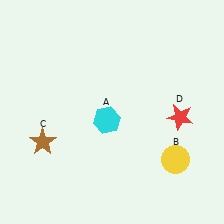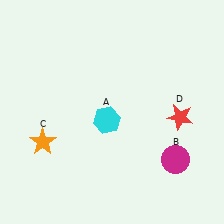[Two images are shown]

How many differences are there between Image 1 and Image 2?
There are 2 differences between the two images.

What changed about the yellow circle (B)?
In Image 1, B is yellow. In Image 2, it changed to magenta.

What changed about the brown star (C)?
In Image 1, C is brown. In Image 2, it changed to orange.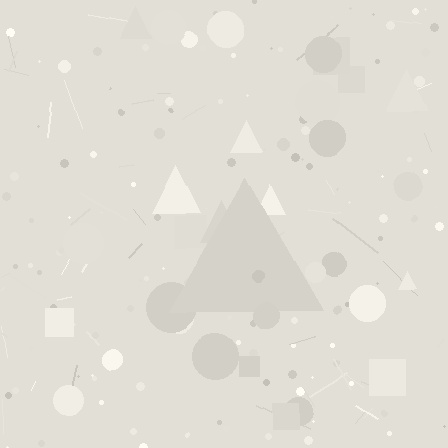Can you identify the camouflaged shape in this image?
The camouflaged shape is a triangle.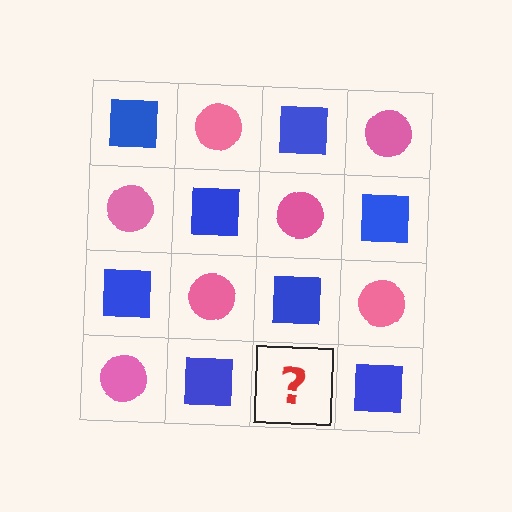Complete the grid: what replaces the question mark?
The question mark should be replaced with a pink circle.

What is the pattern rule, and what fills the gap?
The rule is that it alternates blue square and pink circle in a checkerboard pattern. The gap should be filled with a pink circle.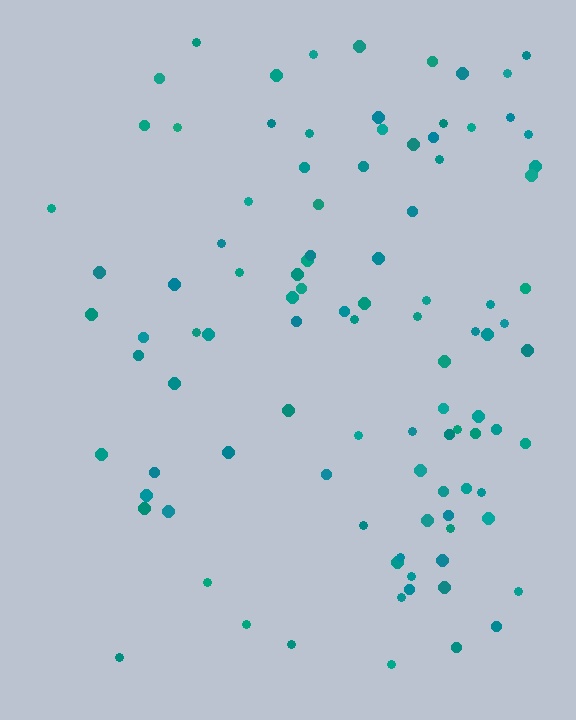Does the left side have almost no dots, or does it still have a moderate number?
Still a moderate number, just noticeably fewer than the right.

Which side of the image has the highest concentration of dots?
The right.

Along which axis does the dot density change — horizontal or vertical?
Horizontal.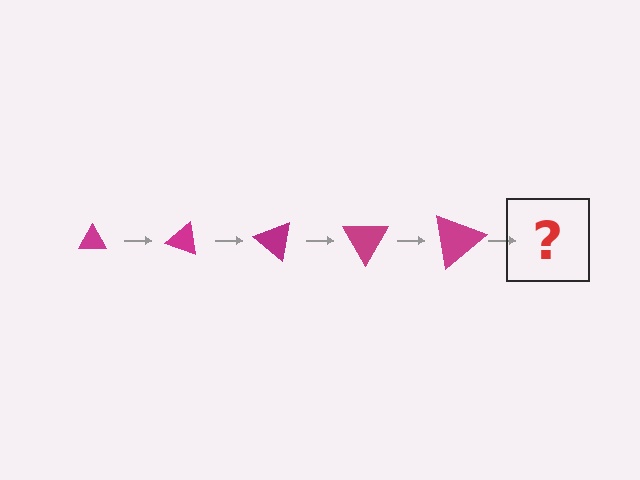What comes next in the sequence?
The next element should be a triangle, larger than the previous one and rotated 100 degrees from the start.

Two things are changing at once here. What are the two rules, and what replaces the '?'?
The two rules are that the triangle grows larger each step and it rotates 20 degrees each step. The '?' should be a triangle, larger than the previous one and rotated 100 degrees from the start.